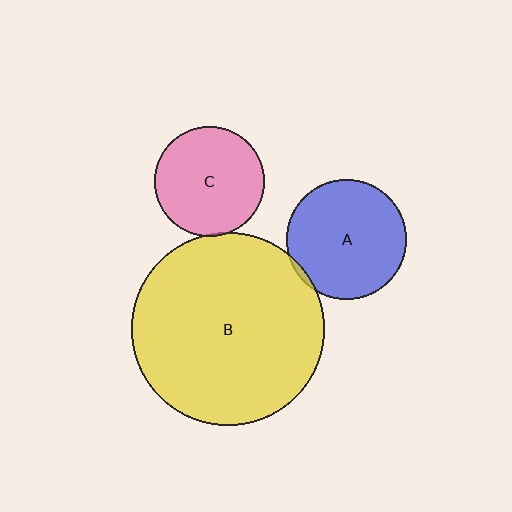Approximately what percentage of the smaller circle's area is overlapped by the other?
Approximately 5%.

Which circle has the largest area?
Circle B (yellow).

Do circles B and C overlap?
Yes.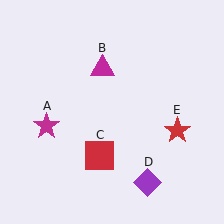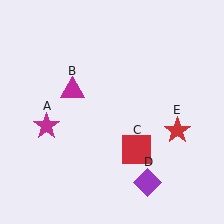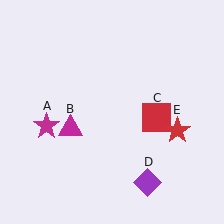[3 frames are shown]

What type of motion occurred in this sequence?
The magenta triangle (object B), red square (object C) rotated counterclockwise around the center of the scene.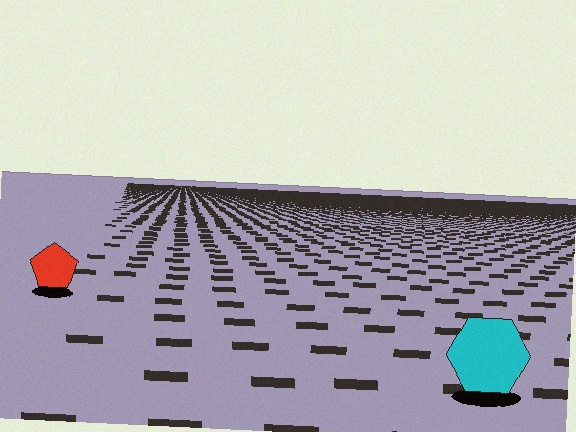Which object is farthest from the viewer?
The red pentagon is farthest from the viewer. It appears smaller and the ground texture around it is denser.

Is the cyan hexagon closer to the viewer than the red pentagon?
Yes. The cyan hexagon is closer — you can tell from the texture gradient: the ground texture is coarser near it.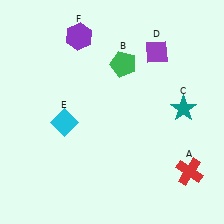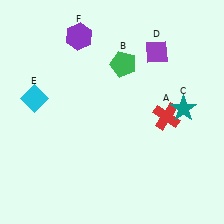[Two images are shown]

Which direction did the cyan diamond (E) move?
The cyan diamond (E) moved left.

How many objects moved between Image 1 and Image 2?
2 objects moved between the two images.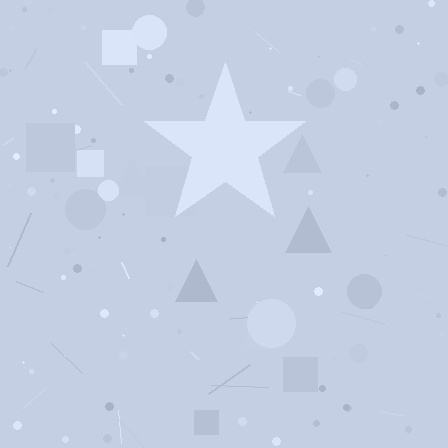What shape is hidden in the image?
A star is hidden in the image.